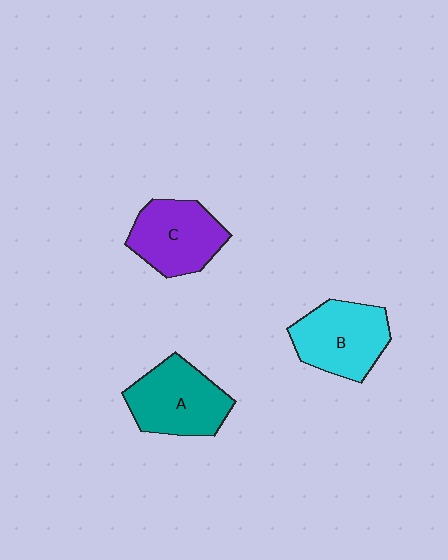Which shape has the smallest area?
Shape C (purple).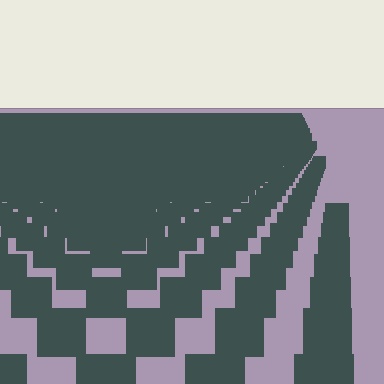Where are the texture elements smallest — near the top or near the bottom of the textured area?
Near the top.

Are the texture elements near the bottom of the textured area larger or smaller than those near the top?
Larger. Near the bottom, elements are closer to the viewer and appear at a bigger on-screen size.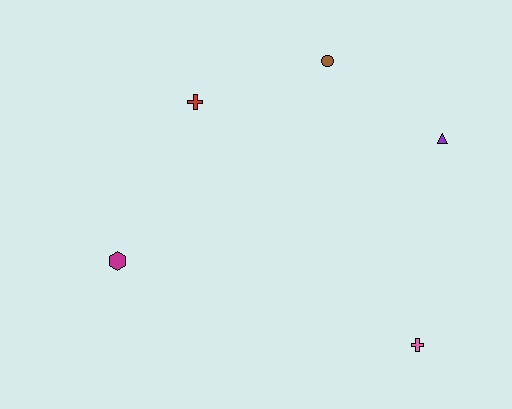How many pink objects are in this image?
There is 1 pink object.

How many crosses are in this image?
There are 2 crosses.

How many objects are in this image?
There are 5 objects.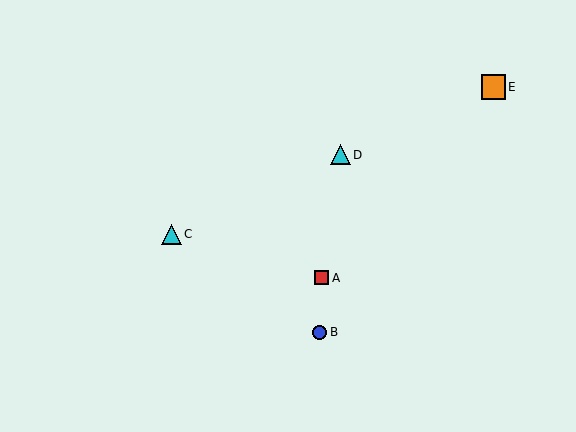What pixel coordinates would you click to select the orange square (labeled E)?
Click at (493, 87) to select the orange square E.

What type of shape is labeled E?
Shape E is an orange square.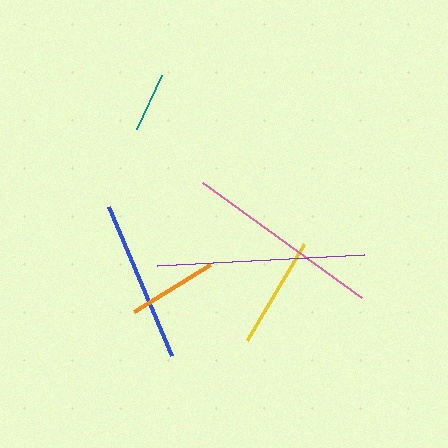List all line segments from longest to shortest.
From longest to shortest: purple, pink, blue, yellow, orange, teal.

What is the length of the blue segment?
The blue segment is approximately 161 pixels long.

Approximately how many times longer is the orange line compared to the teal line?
The orange line is approximately 1.5 times the length of the teal line.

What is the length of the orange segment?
The orange segment is approximately 89 pixels long.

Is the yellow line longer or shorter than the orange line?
The yellow line is longer than the orange line.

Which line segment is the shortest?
The teal line is the shortest at approximately 60 pixels.